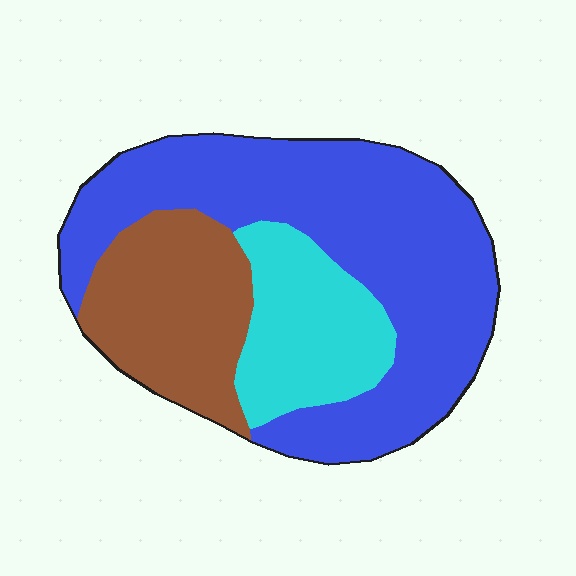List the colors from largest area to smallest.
From largest to smallest: blue, brown, cyan.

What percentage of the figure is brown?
Brown takes up about one quarter (1/4) of the figure.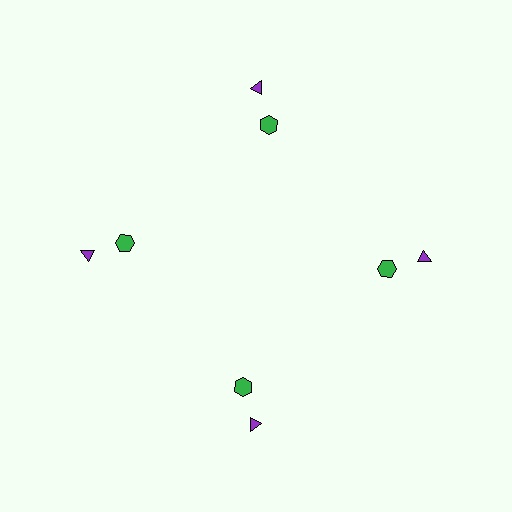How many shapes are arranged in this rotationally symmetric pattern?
There are 8 shapes, arranged in 4 groups of 2.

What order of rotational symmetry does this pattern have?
This pattern has 4-fold rotational symmetry.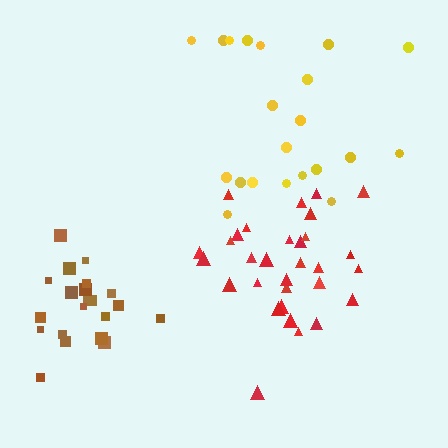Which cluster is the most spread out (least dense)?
Yellow.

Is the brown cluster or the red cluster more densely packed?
Brown.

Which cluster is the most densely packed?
Brown.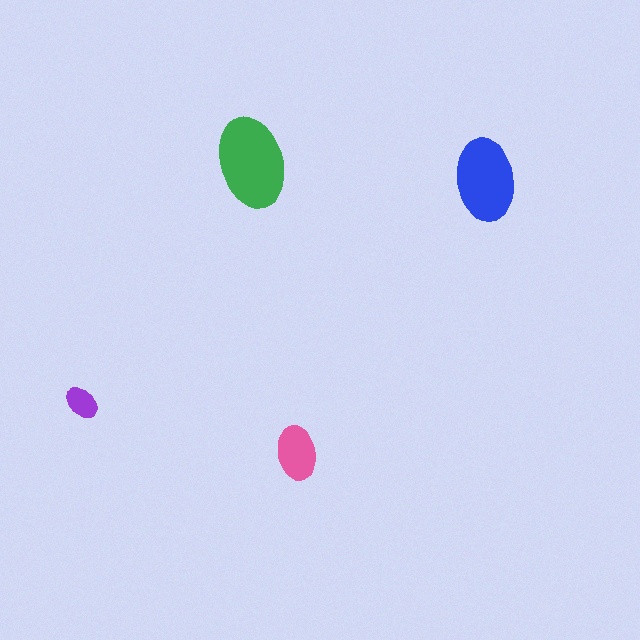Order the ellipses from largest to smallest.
the green one, the blue one, the pink one, the purple one.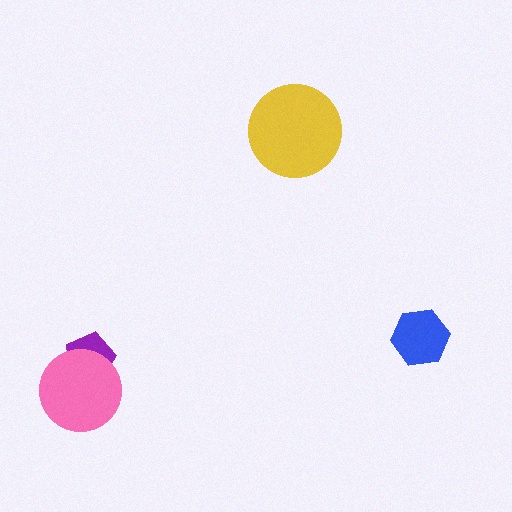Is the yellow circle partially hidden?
No, no other shape covers it.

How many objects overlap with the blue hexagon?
0 objects overlap with the blue hexagon.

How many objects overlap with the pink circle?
1 object overlaps with the pink circle.